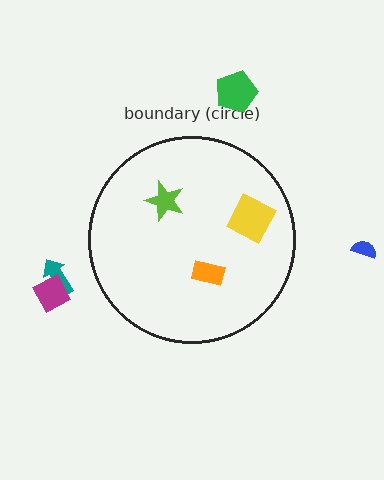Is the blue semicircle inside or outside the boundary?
Outside.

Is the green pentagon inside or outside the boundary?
Outside.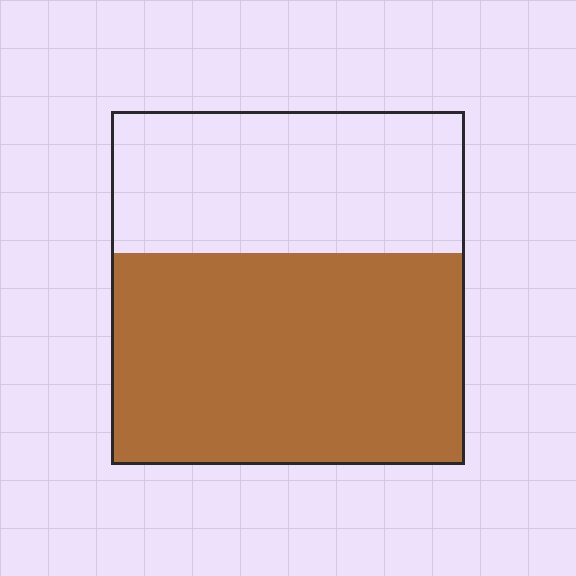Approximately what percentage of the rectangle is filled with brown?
Approximately 60%.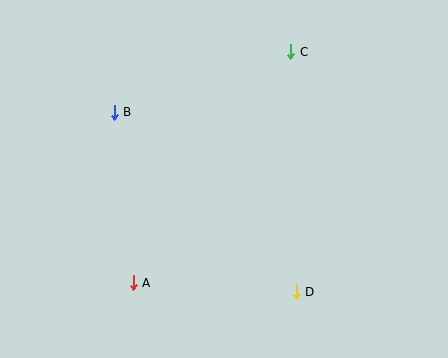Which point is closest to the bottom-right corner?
Point D is closest to the bottom-right corner.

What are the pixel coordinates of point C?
Point C is at (291, 52).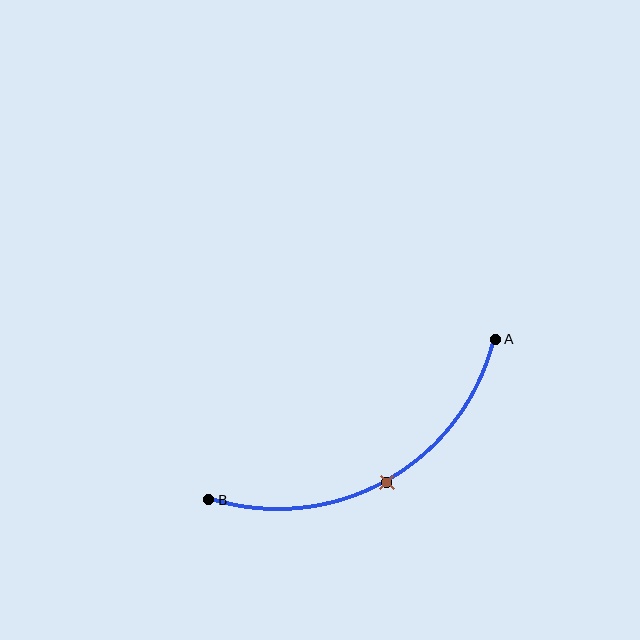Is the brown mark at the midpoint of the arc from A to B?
Yes. The brown mark lies on the arc at equal arc-length from both A and B — it is the arc midpoint.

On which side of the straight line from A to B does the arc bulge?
The arc bulges below the straight line connecting A and B.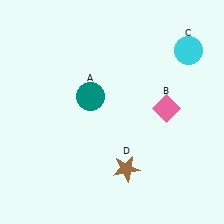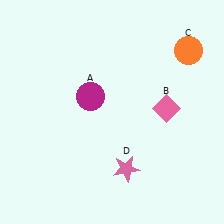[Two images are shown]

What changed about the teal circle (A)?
In Image 1, A is teal. In Image 2, it changed to magenta.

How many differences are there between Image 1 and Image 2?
There are 3 differences between the two images.